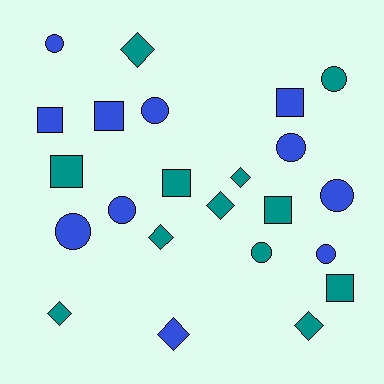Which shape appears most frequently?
Circle, with 9 objects.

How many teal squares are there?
There are 4 teal squares.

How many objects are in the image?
There are 23 objects.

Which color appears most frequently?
Teal, with 12 objects.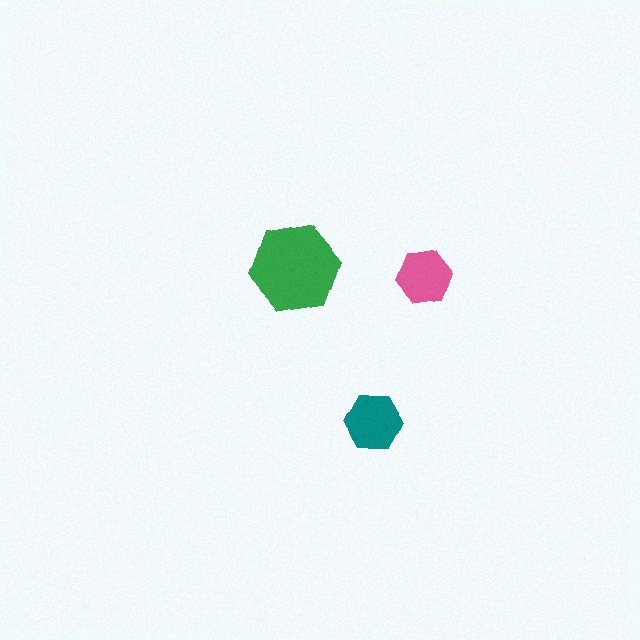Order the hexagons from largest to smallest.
the green one, the teal one, the pink one.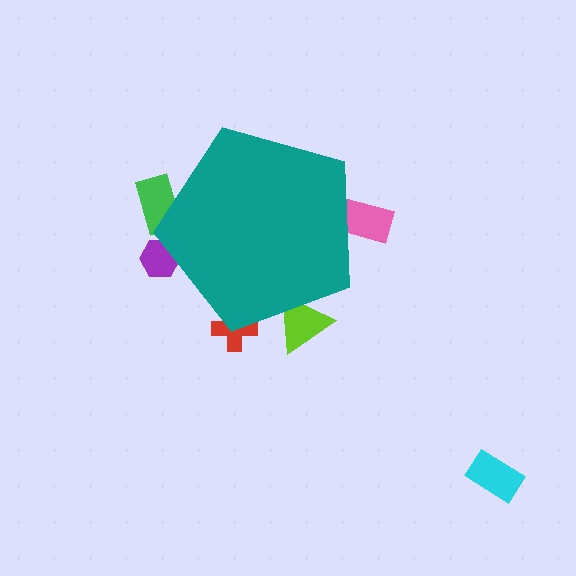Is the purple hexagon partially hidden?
Yes, the purple hexagon is partially hidden behind the teal pentagon.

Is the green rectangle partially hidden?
Yes, the green rectangle is partially hidden behind the teal pentagon.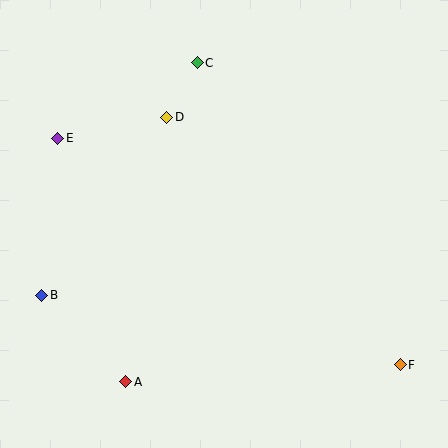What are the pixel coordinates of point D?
Point D is at (167, 117).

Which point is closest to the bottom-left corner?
Point A is closest to the bottom-left corner.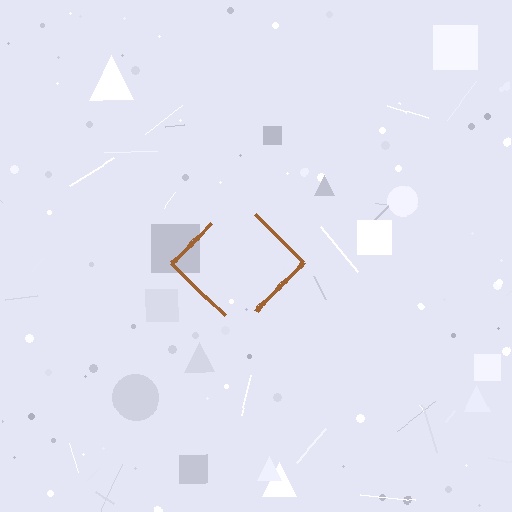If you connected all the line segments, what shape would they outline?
They would outline a diamond.